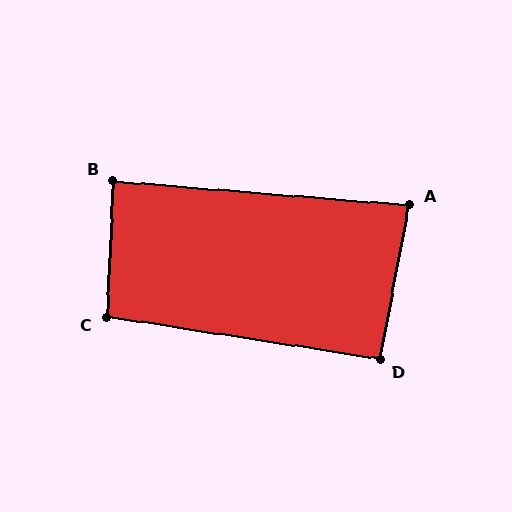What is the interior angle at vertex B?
Approximately 88 degrees (approximately right).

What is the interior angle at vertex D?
Approximately 92 degrees (approximately right).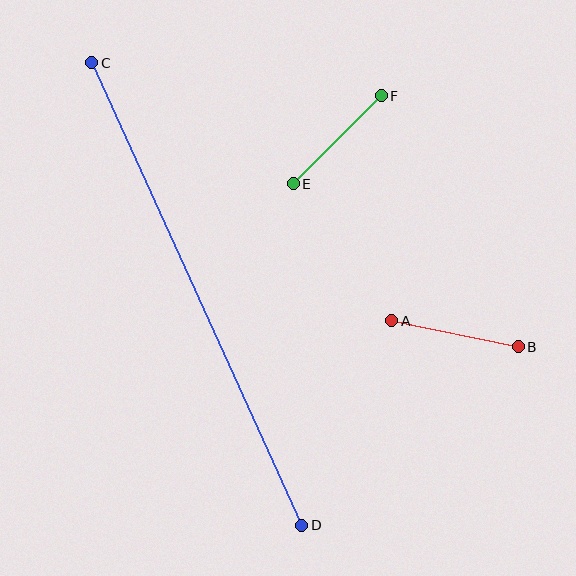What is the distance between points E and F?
The distance is approximately 124 pixels.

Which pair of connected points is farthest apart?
Points C and D are farthest apart.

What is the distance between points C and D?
The distance is approximately 508 pixels.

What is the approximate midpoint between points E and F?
The midpoint is at approximately (337, 140) pixels.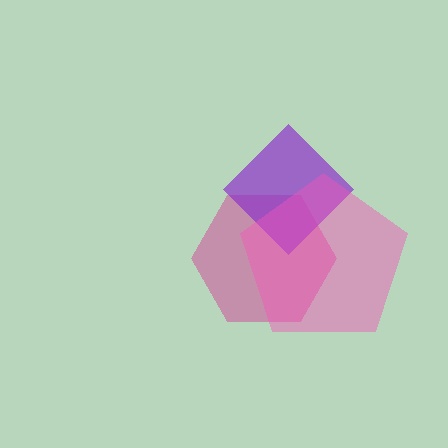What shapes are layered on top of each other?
The layered shapes are: a magenta hexagon, a purple diamond, a pink pentagon.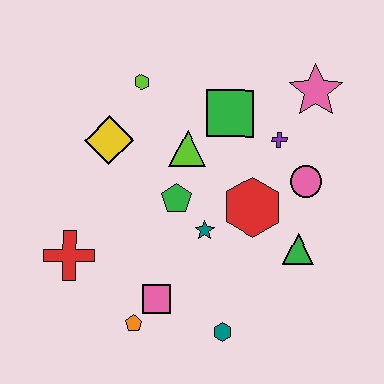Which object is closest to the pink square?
The orange pentagon is closest to the pink square.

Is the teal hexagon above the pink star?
No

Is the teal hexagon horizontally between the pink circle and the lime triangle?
Yes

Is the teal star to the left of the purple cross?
Yes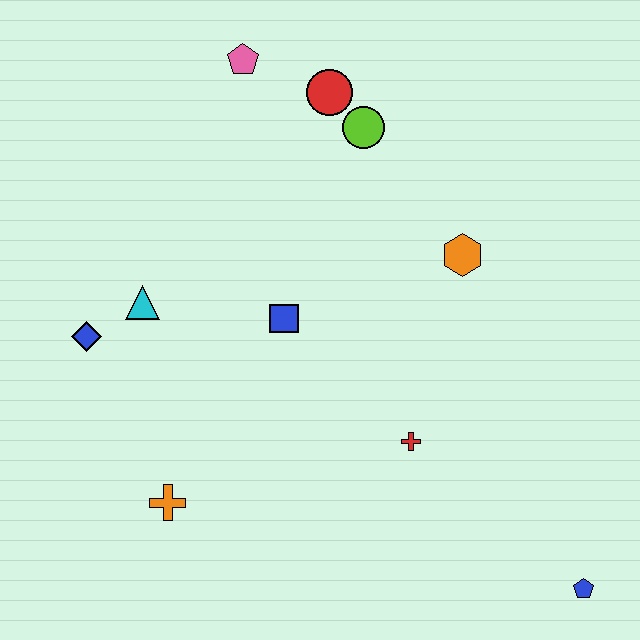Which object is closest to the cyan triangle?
The blue diamond is closest to the cyan triangle.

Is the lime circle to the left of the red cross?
Yes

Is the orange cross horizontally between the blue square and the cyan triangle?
Yes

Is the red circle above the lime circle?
Yes